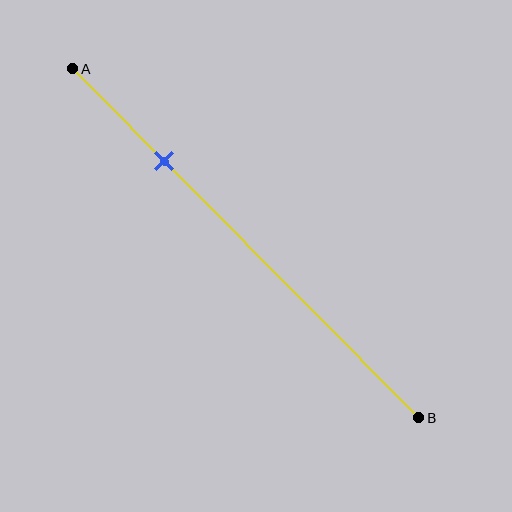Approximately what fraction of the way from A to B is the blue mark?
The blue mark is approximately 25% of the way from A to B.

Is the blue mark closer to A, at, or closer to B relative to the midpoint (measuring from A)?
The blue mark is closer to point A than the midpoint of segment AB.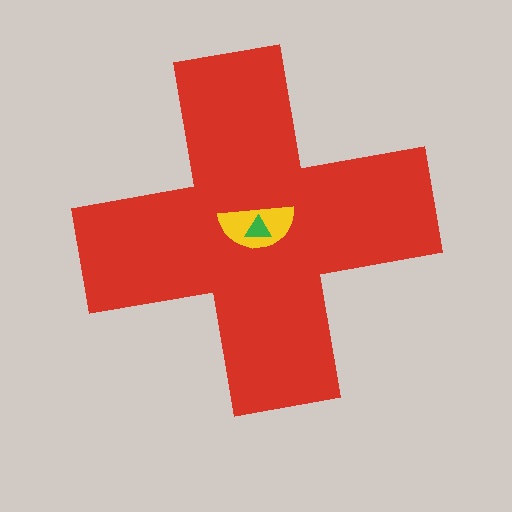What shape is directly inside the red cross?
The yellow semicircle.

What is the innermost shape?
The green triangle.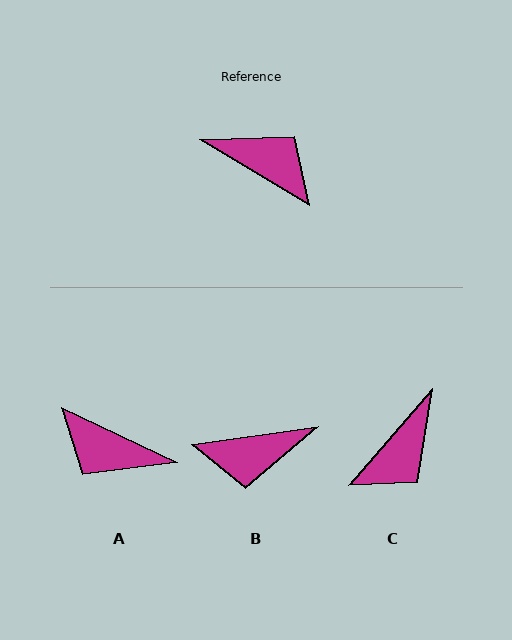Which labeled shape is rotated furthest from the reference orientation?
A, about 175 degrees away.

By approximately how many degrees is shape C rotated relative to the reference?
Approximately 100 degrees clockwise.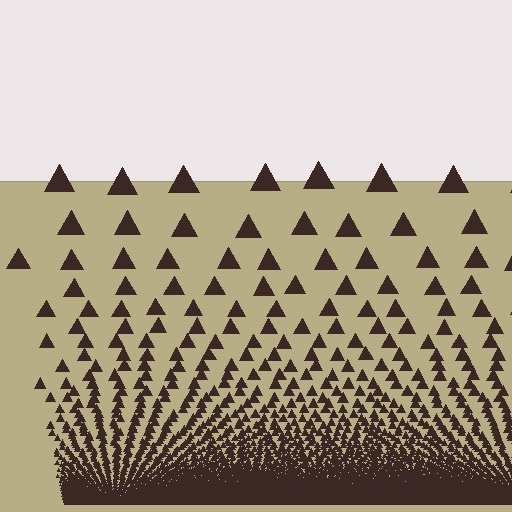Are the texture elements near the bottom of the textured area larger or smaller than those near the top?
Smaller. The gradient is inverted — elements near the bottom are smaller and denser.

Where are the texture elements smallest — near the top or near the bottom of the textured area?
Near the bottom.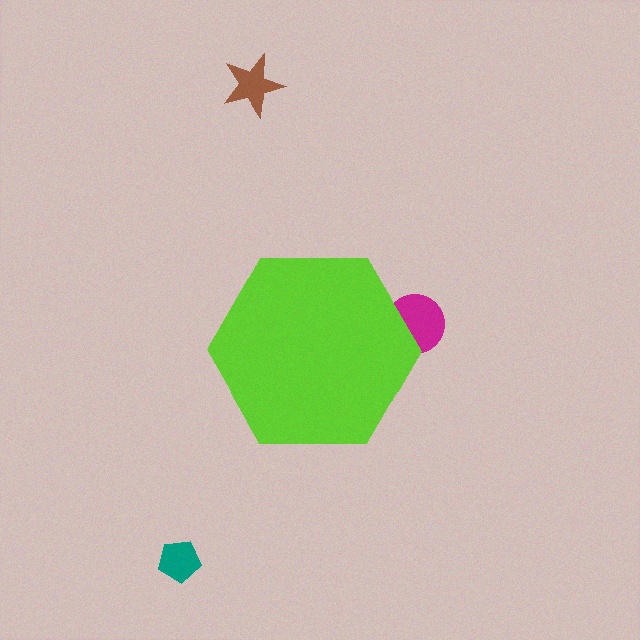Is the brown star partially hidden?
No, the brown star is fully visible.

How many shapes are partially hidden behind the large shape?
1 shape is partially hidden.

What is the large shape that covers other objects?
A lime hexagon.